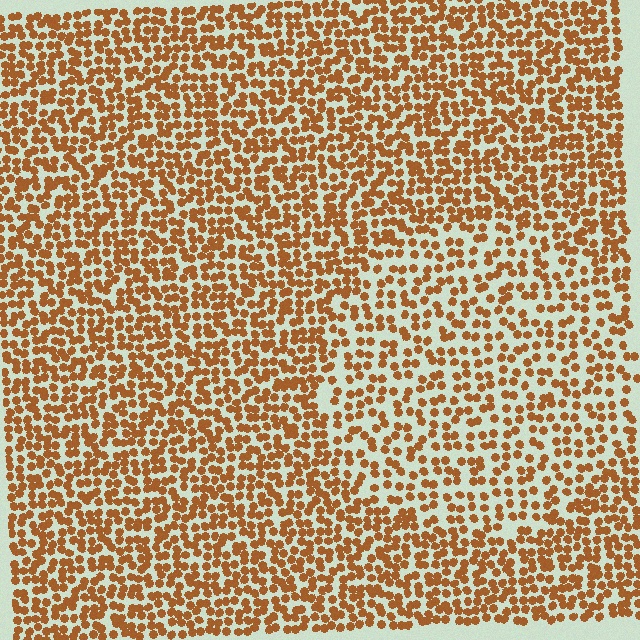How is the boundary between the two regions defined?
The boundary is defined by a change in element density (approximately 1.6x ratio). All elements are the same color, size, and shape.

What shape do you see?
I see a circle.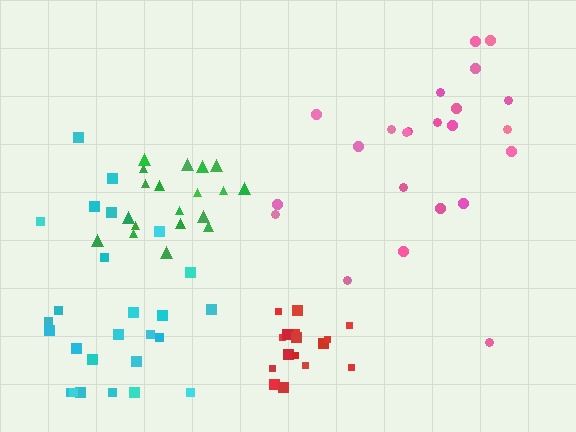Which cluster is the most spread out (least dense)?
Cyan.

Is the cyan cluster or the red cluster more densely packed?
Red.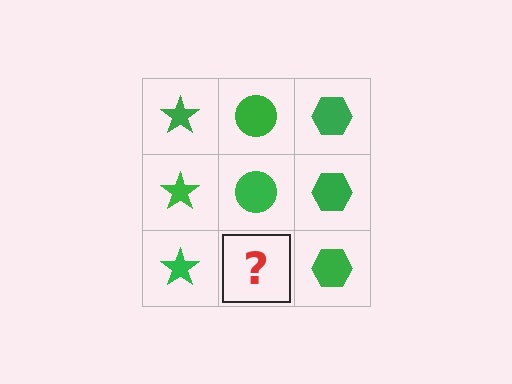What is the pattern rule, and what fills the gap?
The rule is that each column has a consistent shape. The gap should be filled with a green circle.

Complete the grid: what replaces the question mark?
The question mark should be replaced with a green circle.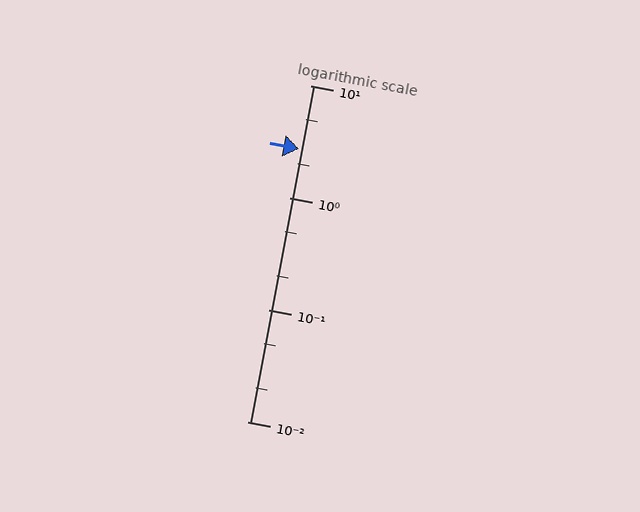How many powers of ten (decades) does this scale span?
The scale spans 3 decades, from 0.01 to 10.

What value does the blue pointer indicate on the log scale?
The pointer indicates approximately 2.7.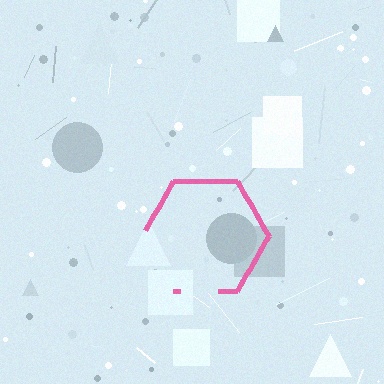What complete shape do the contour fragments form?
The contour fragments form a hexagon.